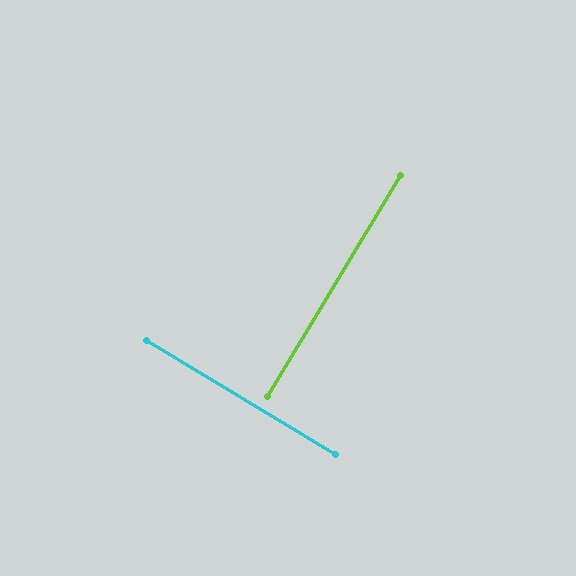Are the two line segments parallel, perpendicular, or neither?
Perpendicular — they meet at approximately 90°.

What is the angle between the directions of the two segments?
Approximately 90 degrees.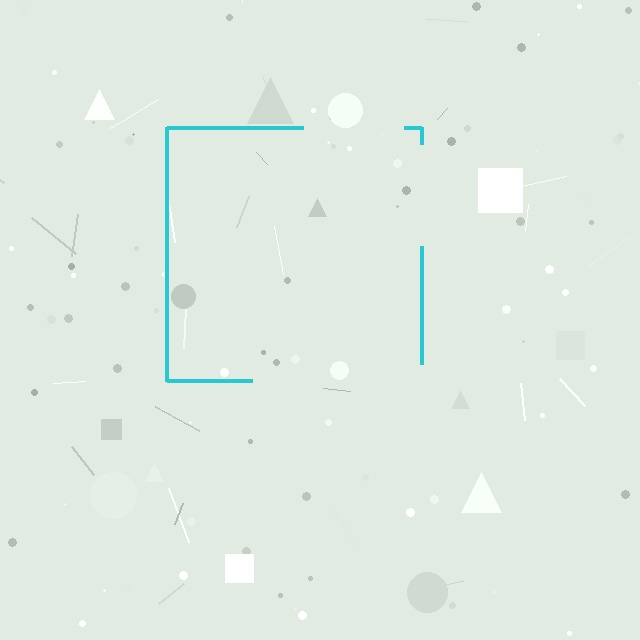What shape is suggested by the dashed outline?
The dashed outline suggests a square.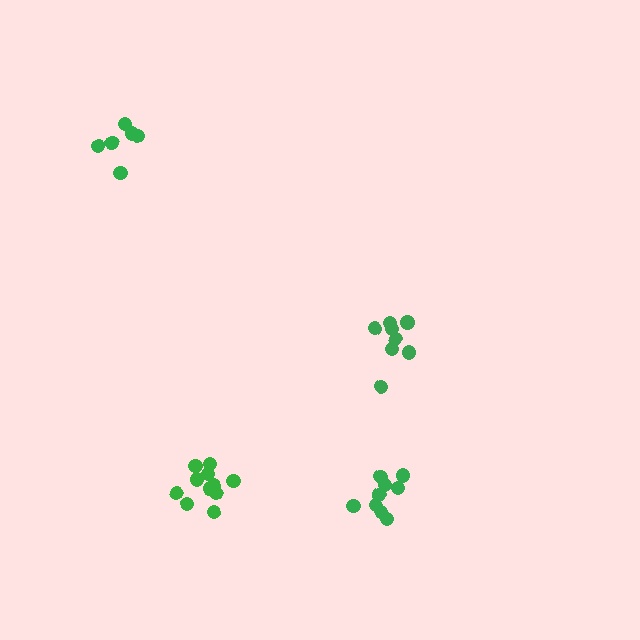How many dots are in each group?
Group 1: 8 dots, Group 2: 9 dots, Group 3: 11 dots, Group 4: 6 dots (34 total).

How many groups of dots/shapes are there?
There are 4 groups.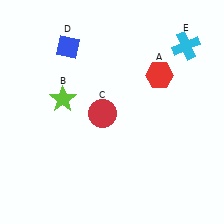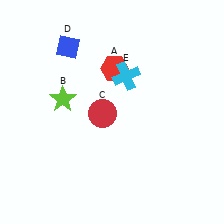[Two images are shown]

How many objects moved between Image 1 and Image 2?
2 objects moved between the two images.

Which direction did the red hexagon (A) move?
The red hexagon (A) moved left.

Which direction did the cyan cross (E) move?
The cyan cross (E) moved left.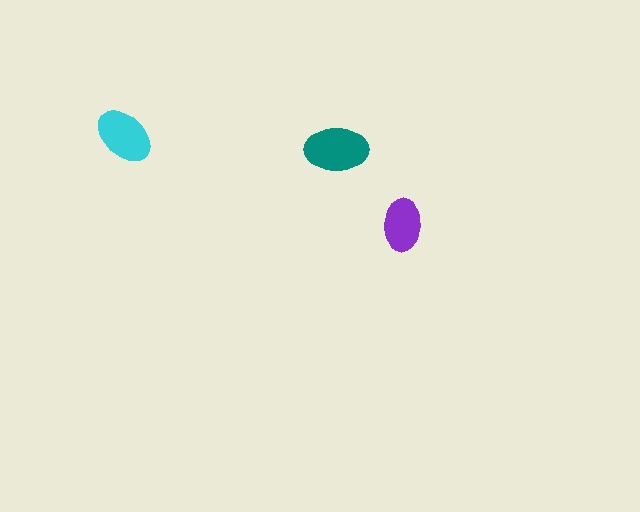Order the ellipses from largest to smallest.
the teal one, the cyan one, the purple one.